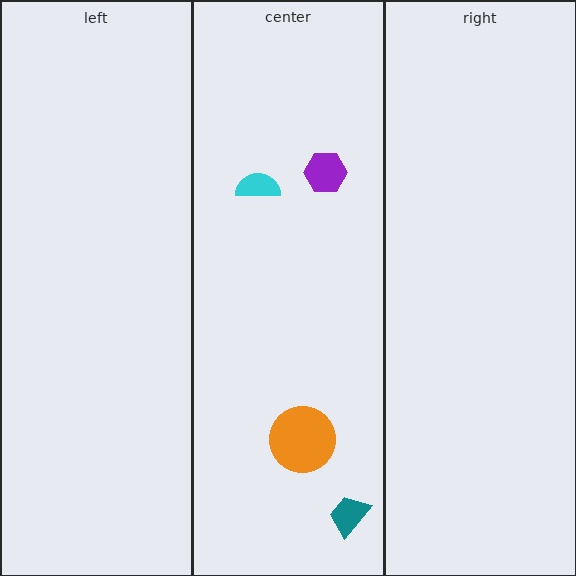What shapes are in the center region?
The teal trapezoid, the cyan semicircle, the orange circle, the purple hexagon.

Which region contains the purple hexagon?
The center region.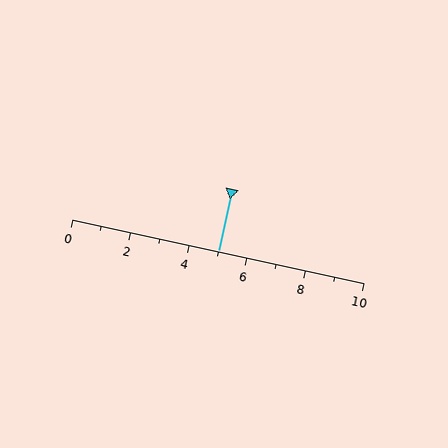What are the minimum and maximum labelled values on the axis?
The axis runs from 0 to 10.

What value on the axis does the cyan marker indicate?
The marker indicates approximately 5.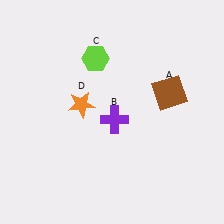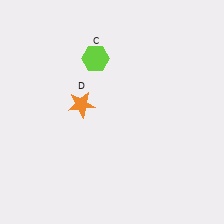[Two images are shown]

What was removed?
The purple cross (B), the brown square (A) were removed in Image 2.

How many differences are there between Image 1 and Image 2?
There are 2 differences between the two images.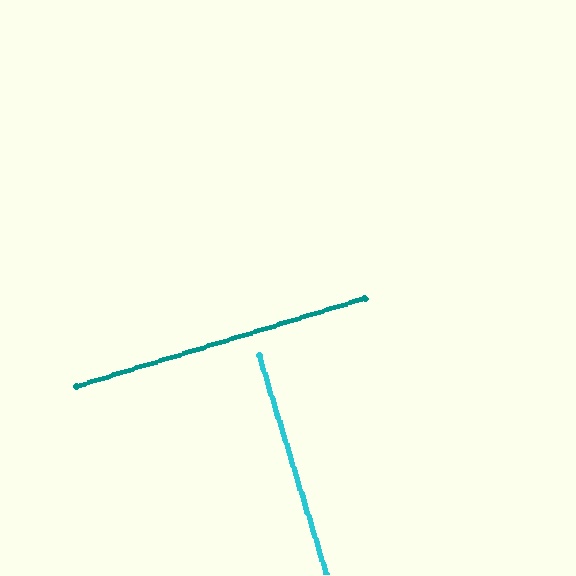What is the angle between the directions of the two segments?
Approximately 90 degrees.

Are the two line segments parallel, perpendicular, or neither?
Perpendicular — they meet at approximately 90°.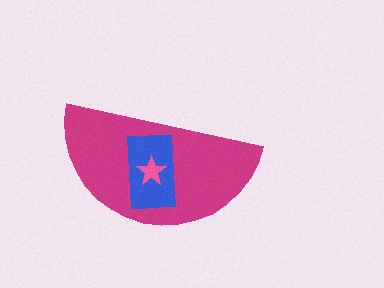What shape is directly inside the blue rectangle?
The pink star.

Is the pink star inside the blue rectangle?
Yes.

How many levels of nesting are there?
3.